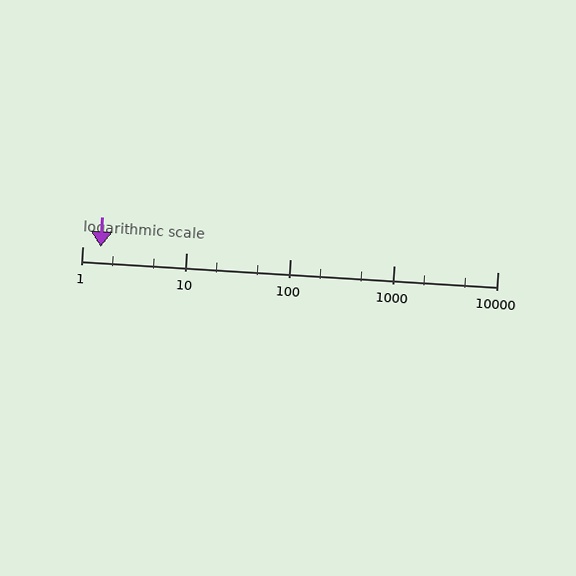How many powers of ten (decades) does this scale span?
The scale spans 4 decades, from 1 to 10000.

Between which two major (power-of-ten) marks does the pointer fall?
The pointer is between 1 and 10.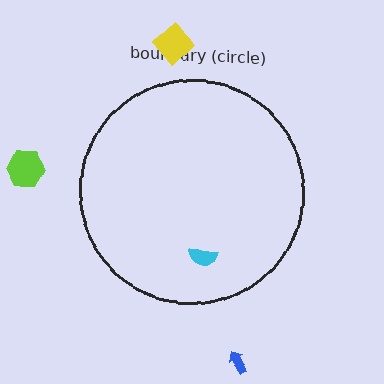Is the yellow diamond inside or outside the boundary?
Outside.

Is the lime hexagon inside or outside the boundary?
Outside.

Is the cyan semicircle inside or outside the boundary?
Inside.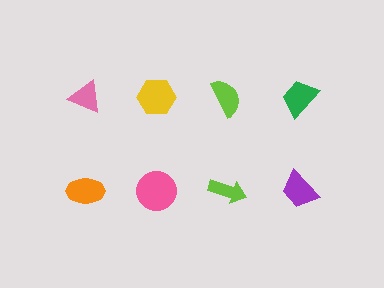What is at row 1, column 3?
A lime semicircle.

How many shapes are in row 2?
4 shapes.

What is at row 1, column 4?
A green trapezoid.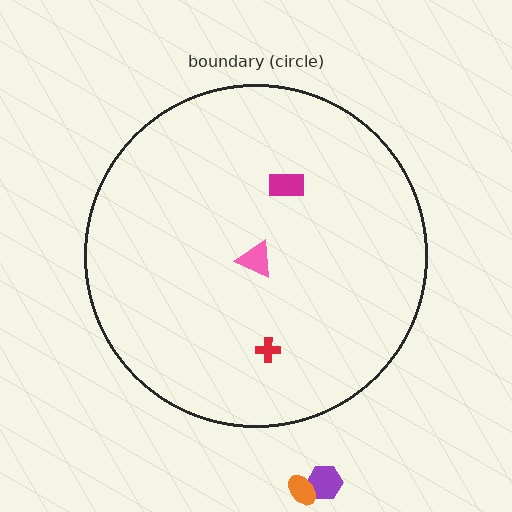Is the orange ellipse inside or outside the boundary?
Outside.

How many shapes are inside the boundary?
3 inside, 2 outside.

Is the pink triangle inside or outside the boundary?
Inside.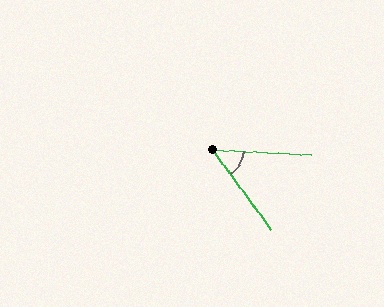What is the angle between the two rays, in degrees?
Approximately 51 degrees.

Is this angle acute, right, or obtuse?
It is acute.